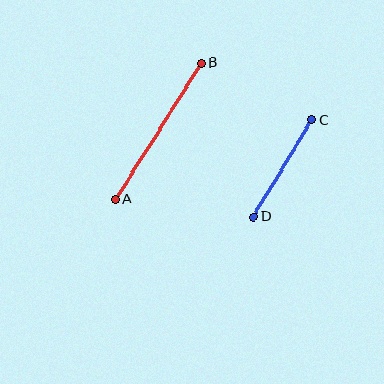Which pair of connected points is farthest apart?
Points A and B are farthest apart.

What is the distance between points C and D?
The distance is approximately 114 pixels.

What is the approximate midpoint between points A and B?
The midpoint is at approximately (158, 131) pixels.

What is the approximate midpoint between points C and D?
The midpoint is at approximately (283, 168) pixels.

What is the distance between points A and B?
The distance is approximately 161 pixels.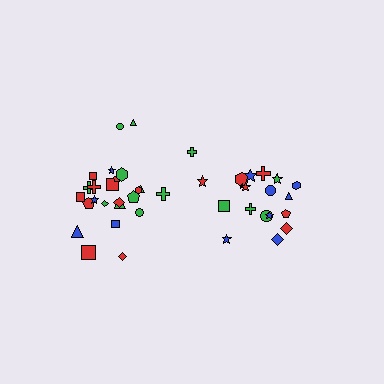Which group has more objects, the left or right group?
The left group.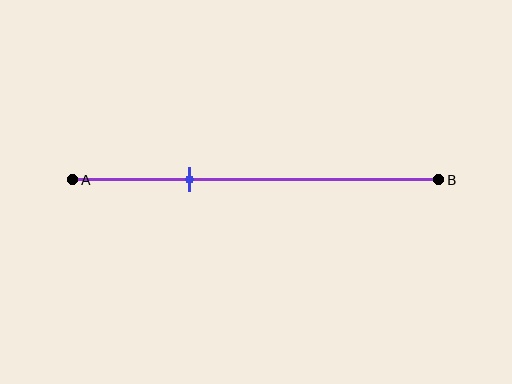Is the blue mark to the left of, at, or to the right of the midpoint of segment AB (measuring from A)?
The blue mark is to the left of the midpoint of segment AB.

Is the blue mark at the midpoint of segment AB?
No, the mark is at about 30% from A, not at the 50% midpoint.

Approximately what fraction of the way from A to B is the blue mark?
The blue mark is approximately 30% of the way from A to B.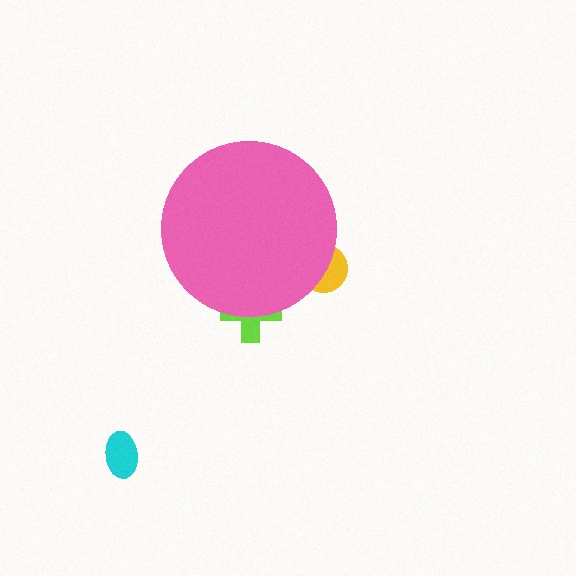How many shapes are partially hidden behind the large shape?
2 shapes are partially hidden.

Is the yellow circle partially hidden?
Yes, the yellow circle is partially hidden behind the pink circle.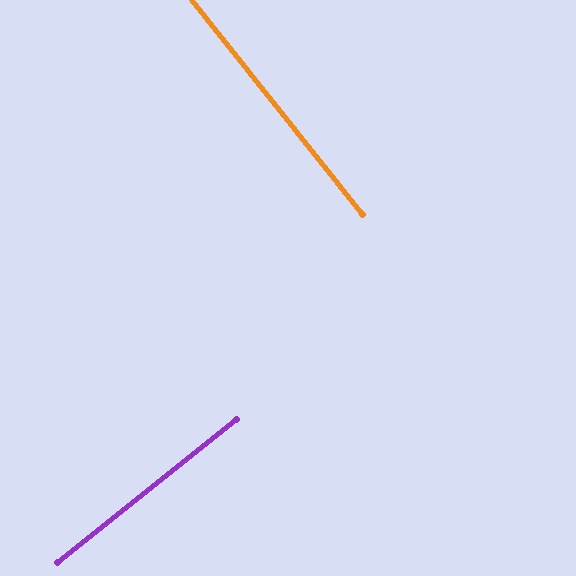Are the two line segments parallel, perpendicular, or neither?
Perpendicular — they meet at approximately 90°.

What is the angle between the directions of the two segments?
Approximately 90 degrees.